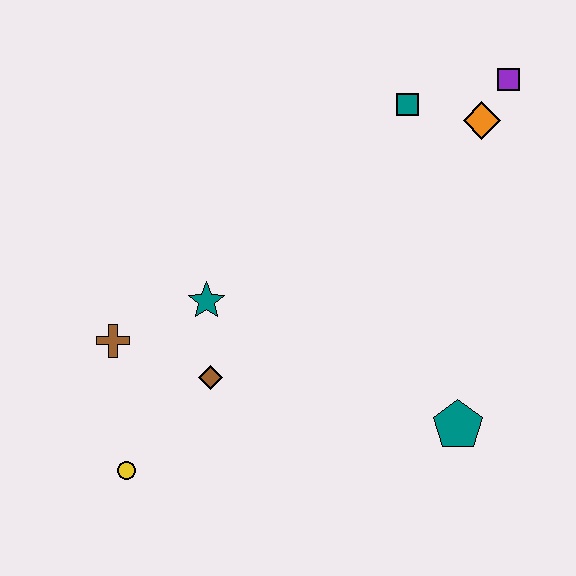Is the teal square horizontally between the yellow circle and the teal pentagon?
Yes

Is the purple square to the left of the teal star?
No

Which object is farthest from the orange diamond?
The yellow circle is farthest from the orange diamond.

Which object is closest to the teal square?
The orange diamond is closest to the teal square.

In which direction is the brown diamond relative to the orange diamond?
The brown diamond is to the left of the orange diamond.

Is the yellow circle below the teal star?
Yes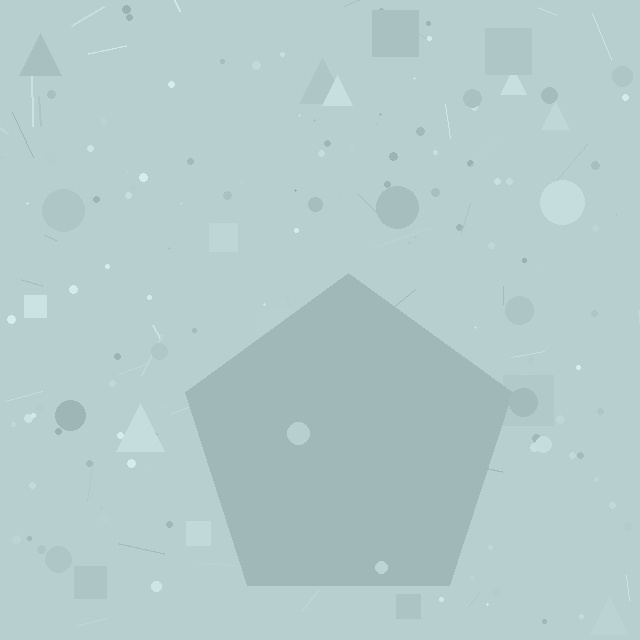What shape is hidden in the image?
A pentagon is hidden in the image.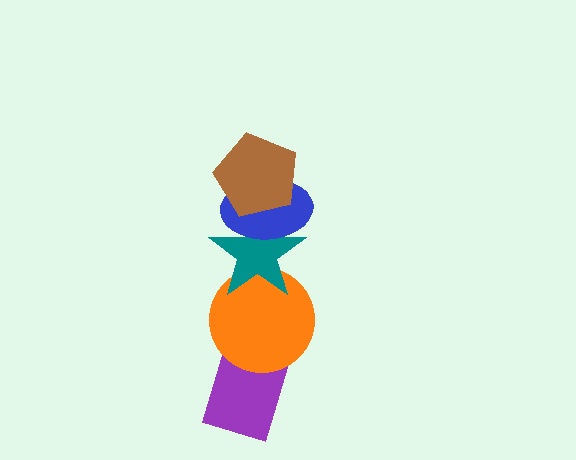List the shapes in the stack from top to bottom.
From top to bottom: the brown pentagon, the blue ellipse, the teal star, the orange circle, the purple rectangle.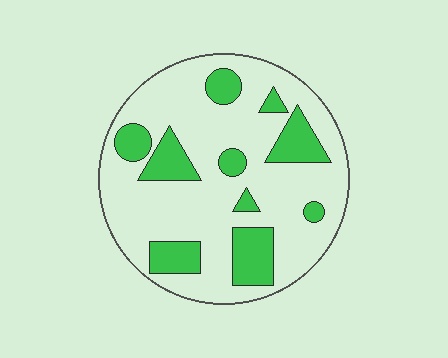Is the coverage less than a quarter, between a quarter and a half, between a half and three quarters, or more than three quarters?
Less than a quarter.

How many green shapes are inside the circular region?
10.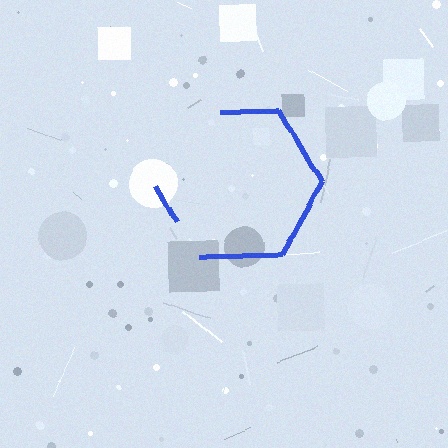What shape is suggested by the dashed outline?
The dashed outline suggests a hexagon.